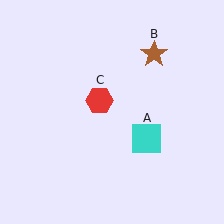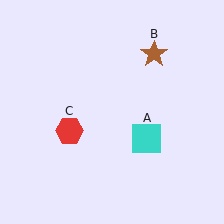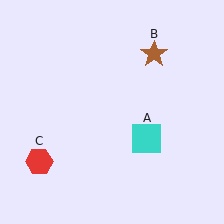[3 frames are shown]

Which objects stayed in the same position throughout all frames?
Cyan square (object A) and brown star (object B) remained stationary.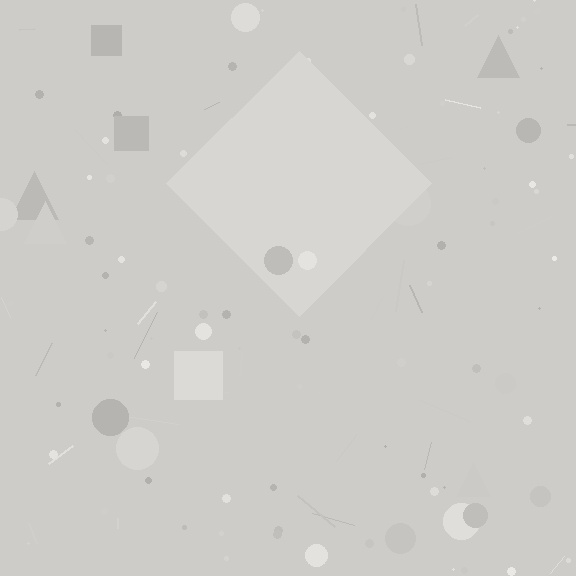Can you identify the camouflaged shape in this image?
The camouflaged shape is a diamond.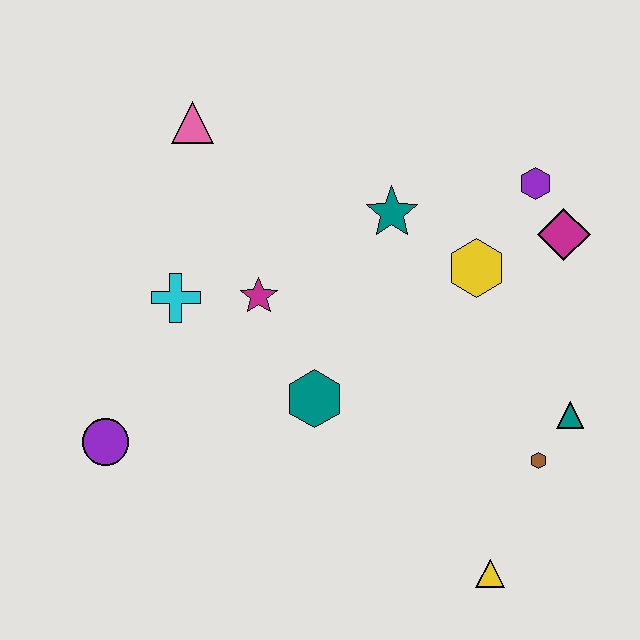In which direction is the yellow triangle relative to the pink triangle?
The yellow triangle is below the pink triangle.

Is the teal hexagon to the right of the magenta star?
Yes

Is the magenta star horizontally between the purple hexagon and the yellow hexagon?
No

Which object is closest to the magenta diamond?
The purple hexagon is closest to the magenta diamond.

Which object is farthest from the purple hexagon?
The purple circle is farthest from the purple hexagon.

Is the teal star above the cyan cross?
Yes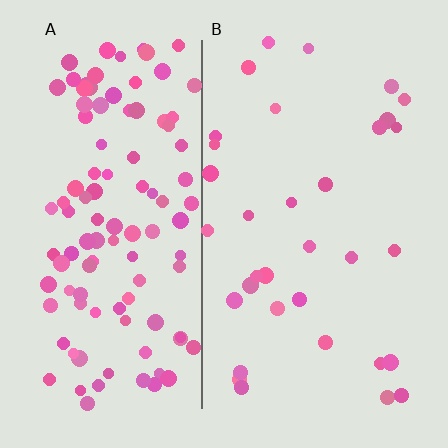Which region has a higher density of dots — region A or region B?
A (the left).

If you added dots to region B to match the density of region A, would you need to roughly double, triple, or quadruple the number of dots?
Approximately triple.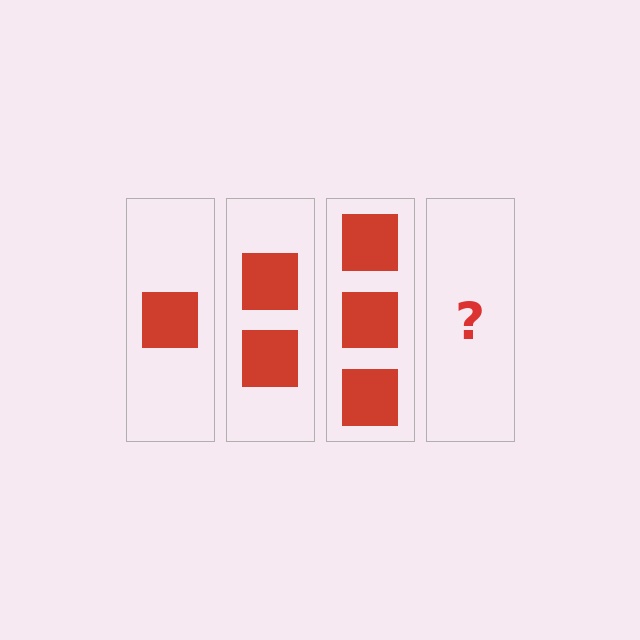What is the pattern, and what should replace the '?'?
The pattern is that each step adds one more square. The '?' should be 4 squares.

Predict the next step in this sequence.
The next step is 4 squares.